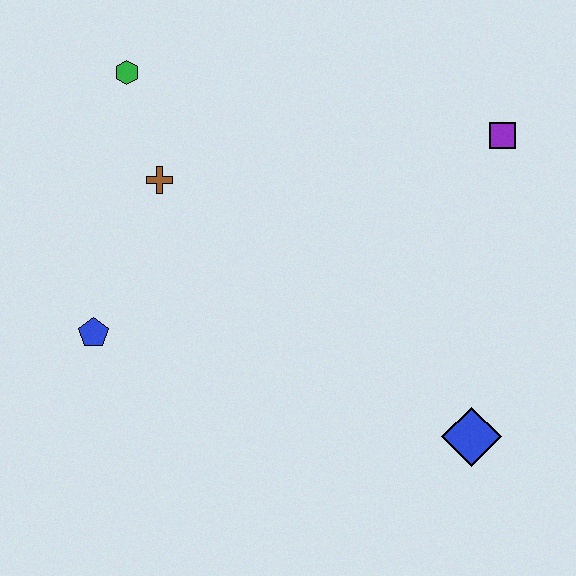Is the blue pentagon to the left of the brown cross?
Yes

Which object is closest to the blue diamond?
The purple square is closest to the blue diamond.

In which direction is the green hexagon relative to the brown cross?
The green hexagon is above the brown cross.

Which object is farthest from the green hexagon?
The blue diamond is farthest from the green hexagon.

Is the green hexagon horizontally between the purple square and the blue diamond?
No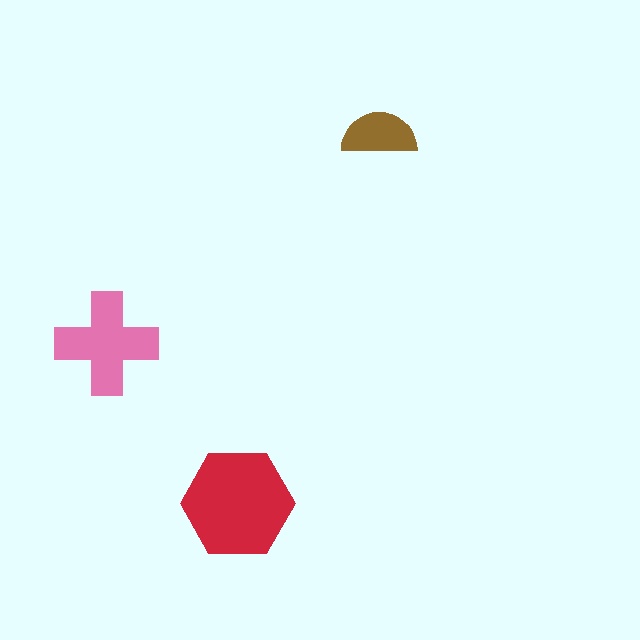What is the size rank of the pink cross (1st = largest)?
2nd.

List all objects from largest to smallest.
The red hexagon, the pink cross, the brown semicircle.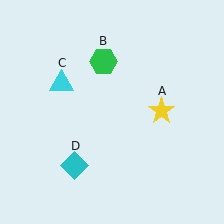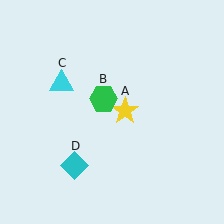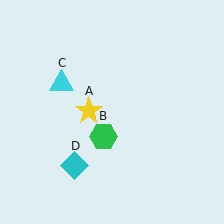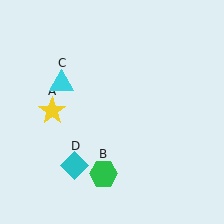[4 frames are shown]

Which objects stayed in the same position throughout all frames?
Cyan triangle (object C) and cyan diamond (object D) remained stationary.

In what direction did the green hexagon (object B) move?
The green hexagon (object B) moved down.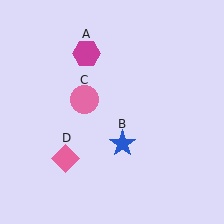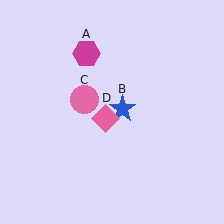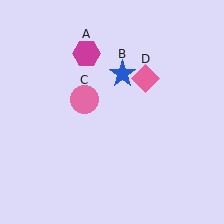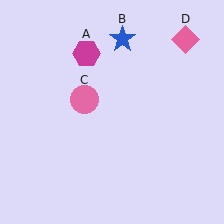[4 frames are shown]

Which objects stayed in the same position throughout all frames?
Magenta hexagon (object A) and pink circle (object C) remained stationary.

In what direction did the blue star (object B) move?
The blue star (object B) moved up.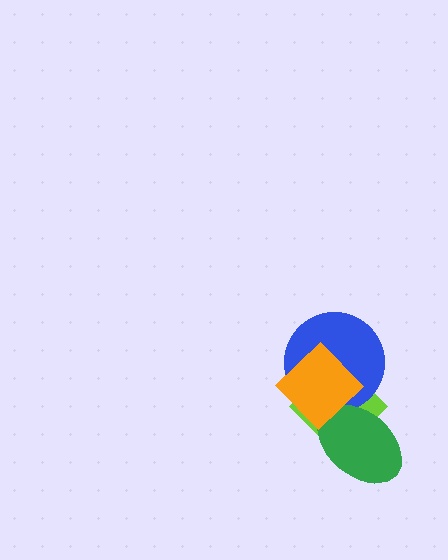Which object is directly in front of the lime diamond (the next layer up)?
The blue circle is directly in front of the lime diamond.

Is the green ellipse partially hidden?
Yes, it is partially covered by another shape.